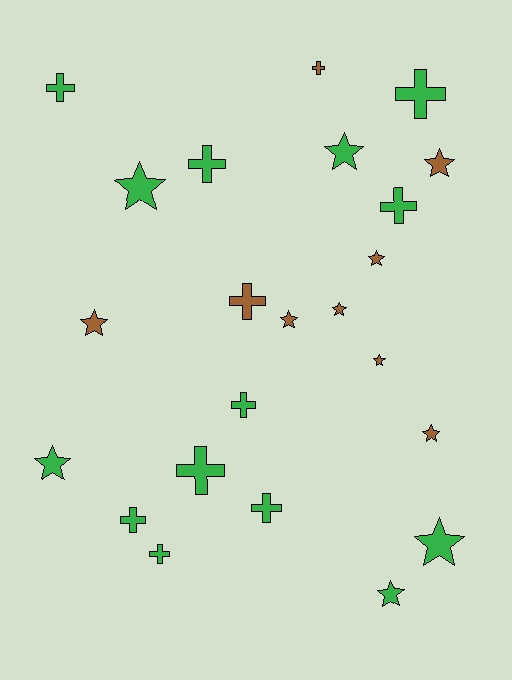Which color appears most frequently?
Green, with 14 objects.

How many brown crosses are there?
There are 2 brown crosses.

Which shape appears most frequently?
Star, with 12 objects.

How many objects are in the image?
There are 23 objects.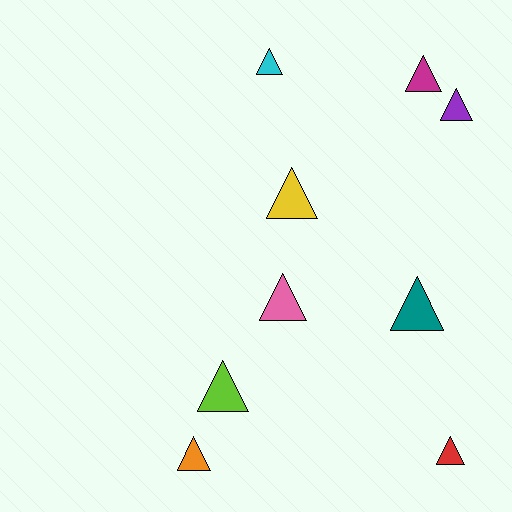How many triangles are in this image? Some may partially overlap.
There are 9 triangles.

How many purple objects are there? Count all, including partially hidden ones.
There is 1 purple object.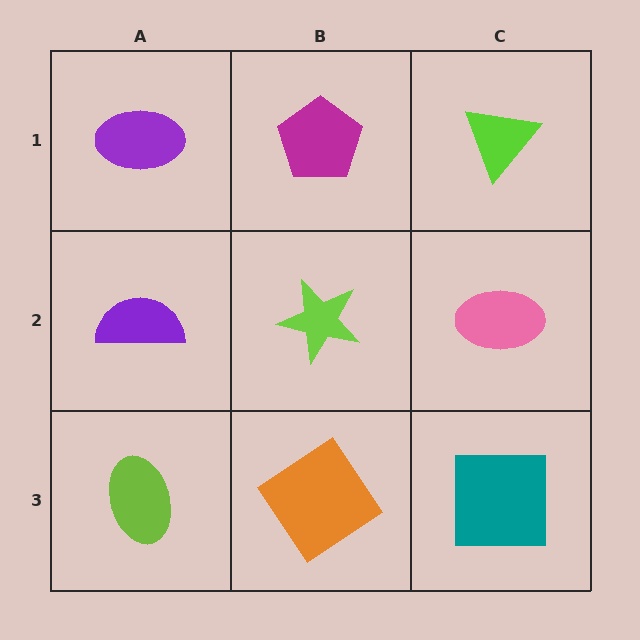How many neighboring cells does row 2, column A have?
3.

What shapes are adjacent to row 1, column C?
A pink ellipse (row 2, column C), a magenta pentagon (row 1, column B).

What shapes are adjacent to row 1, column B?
A lime star (row 2, column B), a purple ellipse (row 1, column A), a lime triangle (row 1, column C).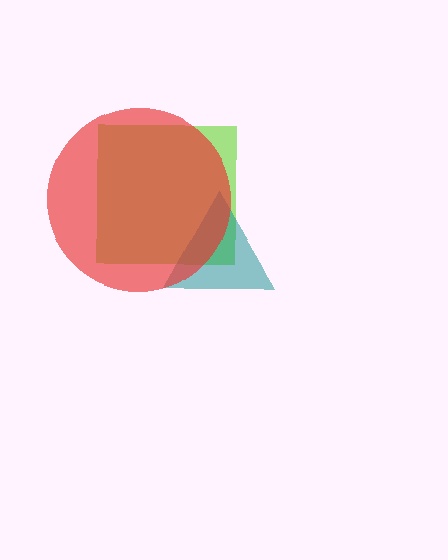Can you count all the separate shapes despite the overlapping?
Yes, there are 3 separate shapes.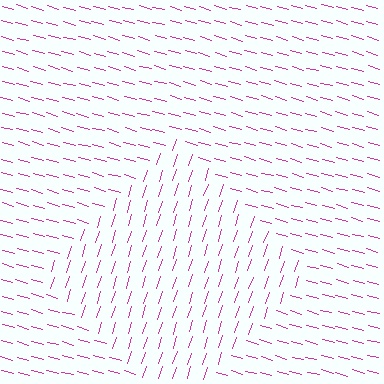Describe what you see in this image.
The image is filled with small magenta line segments. A diamond region in the image has lines oriented differently from the surrounding lines, creating a visible texture boundary.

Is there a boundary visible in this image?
Yes, there is a texture boundary formed by a change in line orientation.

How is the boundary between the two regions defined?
The boundary is defined purely by a change in line orientation (approximately 88 degrees difference). All lines are the same color and thickness.